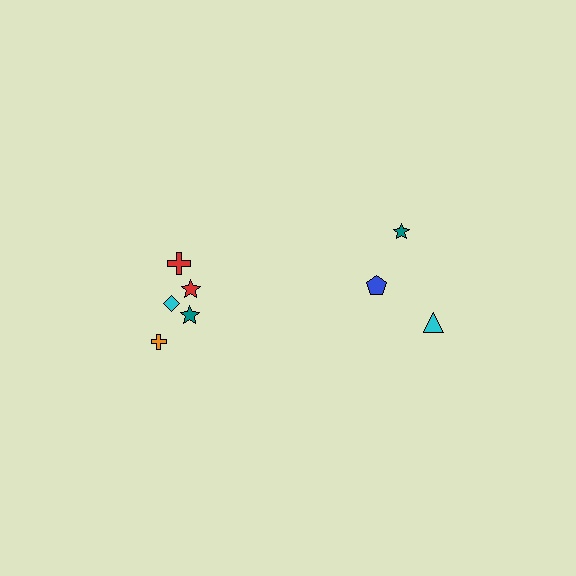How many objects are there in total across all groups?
There are 8 objects.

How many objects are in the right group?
There are 3 objects.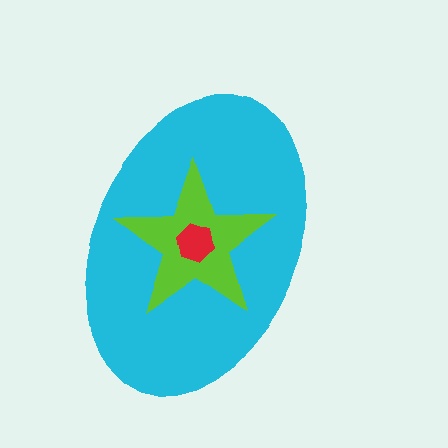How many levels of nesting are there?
3.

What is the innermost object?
The red hexagon.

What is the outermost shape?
The cyan ellipse.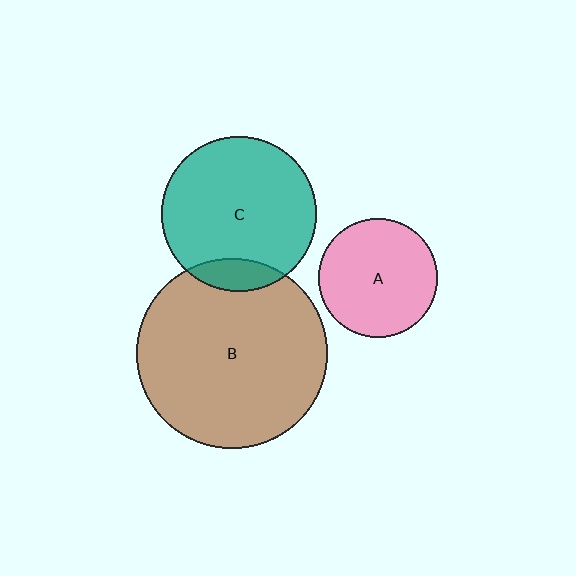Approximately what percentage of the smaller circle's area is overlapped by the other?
Approximately 10%.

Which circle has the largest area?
Circle B (brown).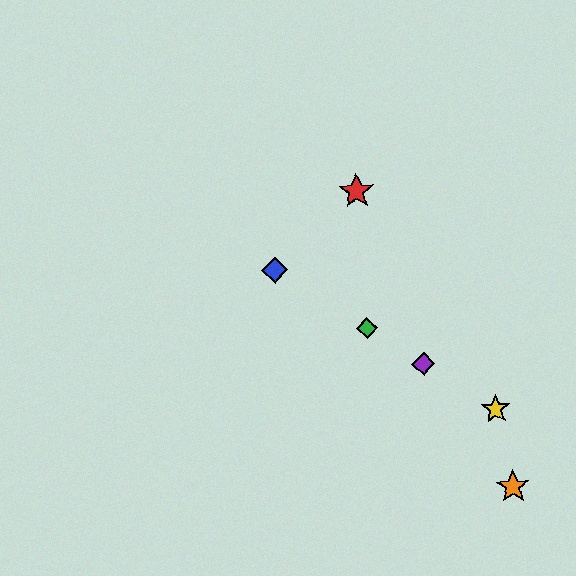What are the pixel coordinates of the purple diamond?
The purple diamond is at (424, 364).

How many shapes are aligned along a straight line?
4 shapes (the blue diamond, the green diamond, the yellow star, the purple diamond) are aligned along a straight line.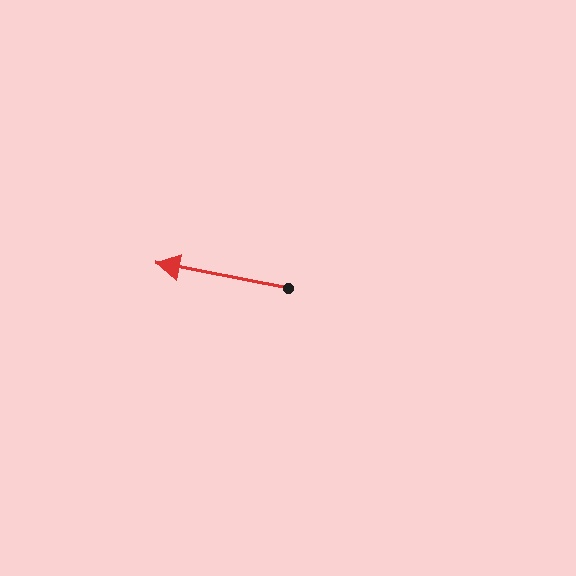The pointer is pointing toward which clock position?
Roughly 9 o'clock.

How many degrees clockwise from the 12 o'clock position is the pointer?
Approximately 281 degrees.